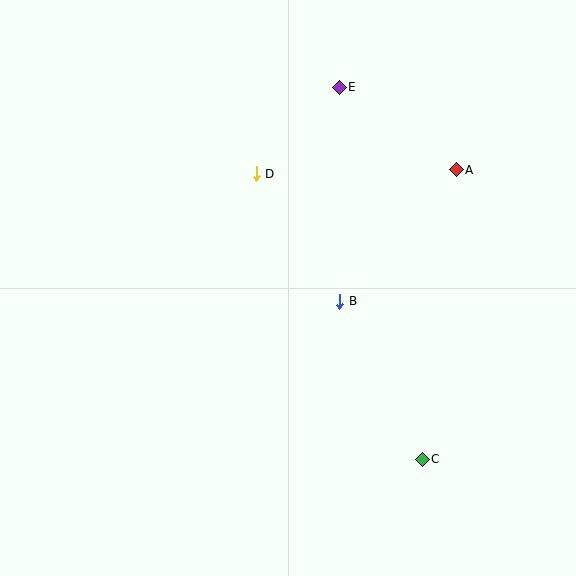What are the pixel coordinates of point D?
Point D is at (256, 174).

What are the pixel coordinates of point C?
Point C is at (422, 459).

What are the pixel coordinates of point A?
Point A is at (456, 170).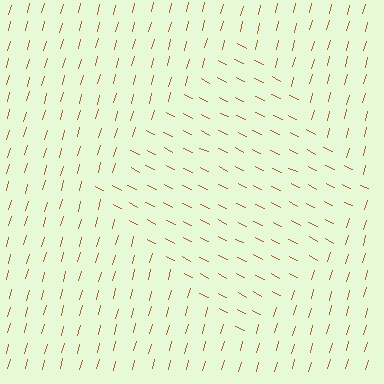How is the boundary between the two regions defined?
The boundary is defined purely by a change in line orientation (approximately 79 degrees difference). All lines are the same color and thickness.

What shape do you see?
I see a diamond.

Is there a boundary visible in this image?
Yes, there is a texture boundary formed by a change in line orientation.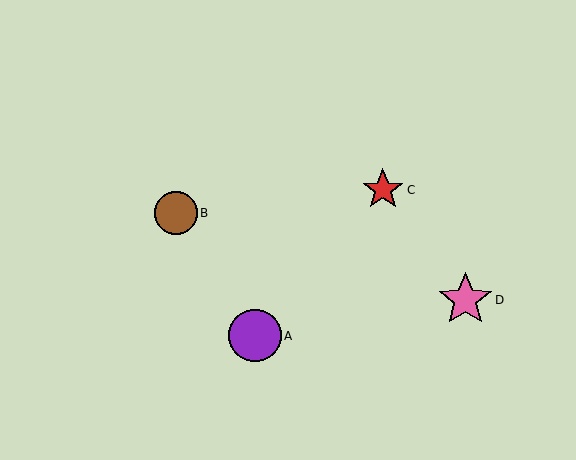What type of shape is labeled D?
Shape D is a pink star.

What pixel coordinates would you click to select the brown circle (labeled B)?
Click at (176, 213) to select the brown circle B.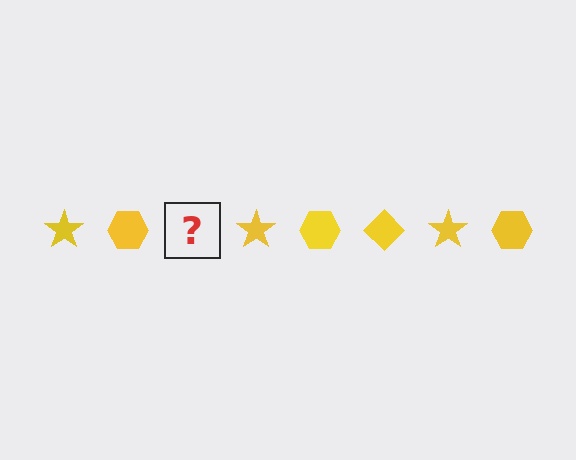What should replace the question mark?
The question mark should be replaced with a yellow diamond.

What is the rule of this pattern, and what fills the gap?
The rule is that the pattern cycles through star, hexagon, diamond shapes in yellow. The gap should be filled with a yellow diamond.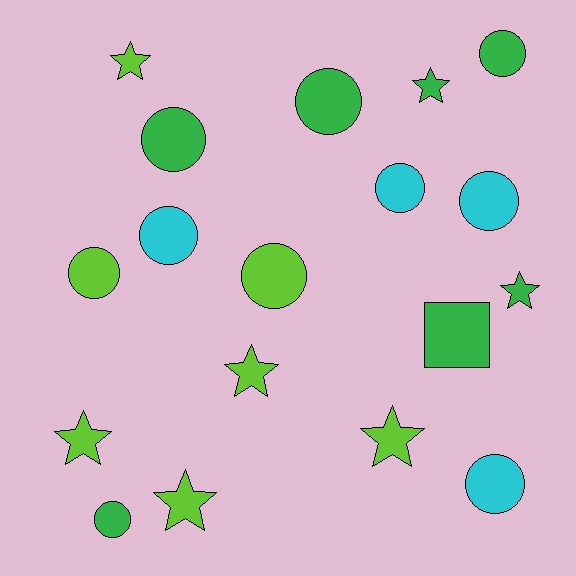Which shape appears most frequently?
Circle, with 10 objects.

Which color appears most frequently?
Green, with 7 objects.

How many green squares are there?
There is 1 green square.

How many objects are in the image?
There are 18 objects.